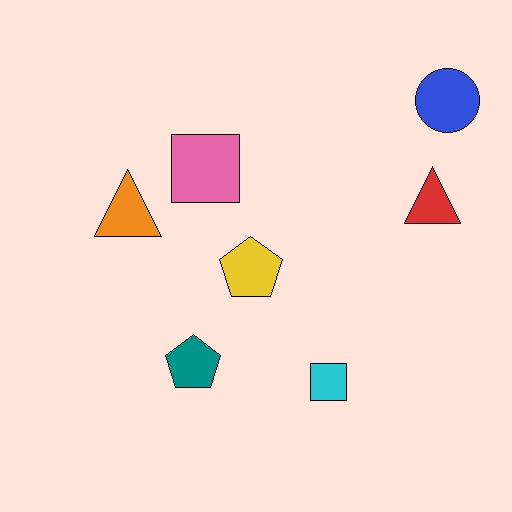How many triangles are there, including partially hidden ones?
There are 2 triangles.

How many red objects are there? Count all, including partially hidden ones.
There is 1 red object.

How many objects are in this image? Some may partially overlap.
There are 7 objects.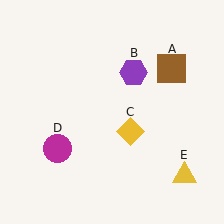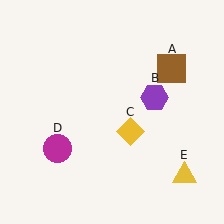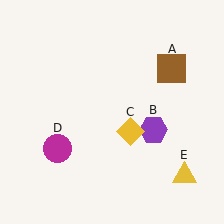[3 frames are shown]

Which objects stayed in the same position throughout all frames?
Brown square (object A) and yellow diamond (object C) and magenta circle (object D) and yellow triangle (object E) remained stationary.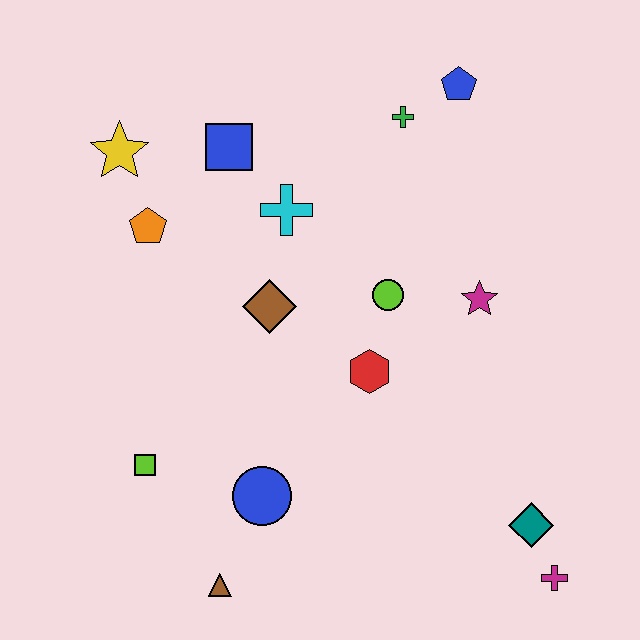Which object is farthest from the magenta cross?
The yellow star is farthest from the magenta cross.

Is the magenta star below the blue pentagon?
Yes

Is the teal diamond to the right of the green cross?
Yes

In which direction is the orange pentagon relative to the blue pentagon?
The orange pentagon is to the left of the blue pentagon.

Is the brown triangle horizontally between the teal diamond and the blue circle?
No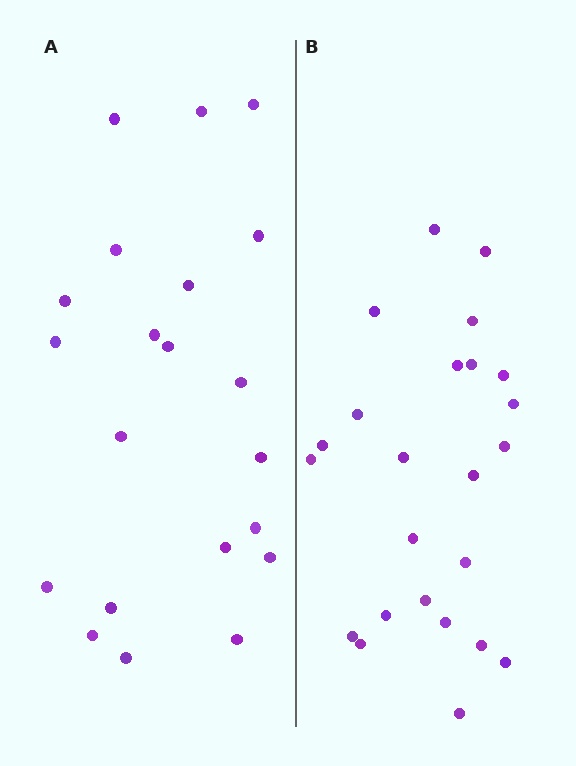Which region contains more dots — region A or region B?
Region B (the right region) has more dots.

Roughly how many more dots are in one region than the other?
Region B has just a few more — roughly 2 or 3 more dots than region A.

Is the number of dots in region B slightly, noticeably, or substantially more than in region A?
Region B has only slightly more — the two regions are fairly close. The ratio is roughly 1.1 to 1.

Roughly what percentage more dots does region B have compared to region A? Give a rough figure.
About 15% more.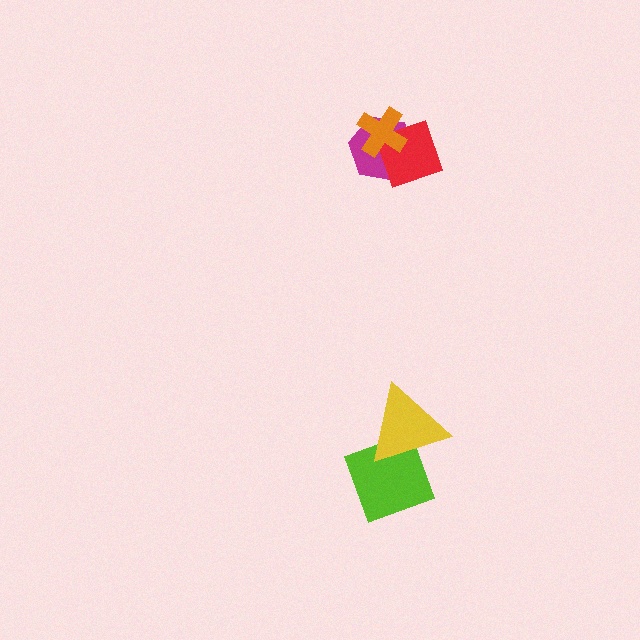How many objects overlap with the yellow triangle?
1 object overlaps with the yellow triangle.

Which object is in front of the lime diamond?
The yellow triangle is in front of the lime diamond.